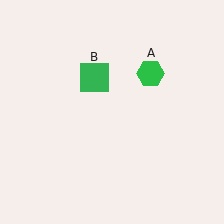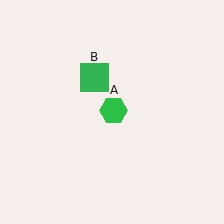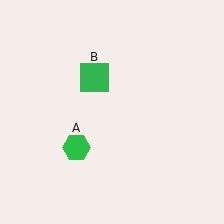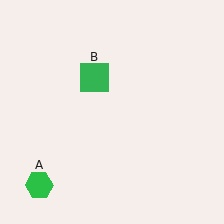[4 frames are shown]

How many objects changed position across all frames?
1 object changed position: green hexagon (object A).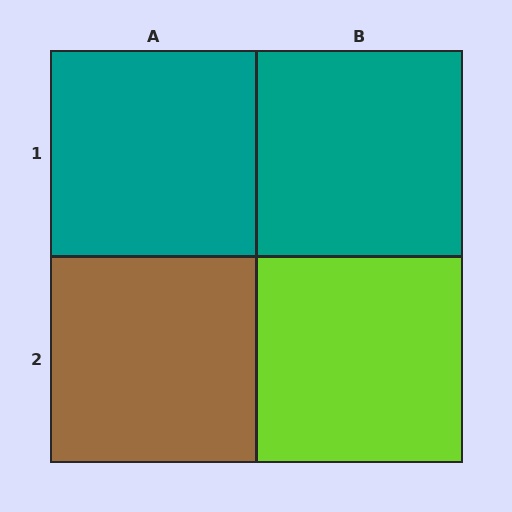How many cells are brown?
1 cell is brown.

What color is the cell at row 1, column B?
Teal.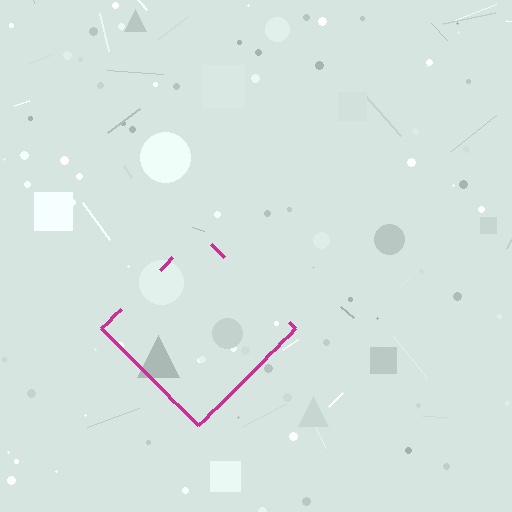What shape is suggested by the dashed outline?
The dashed outline suggests a diamond.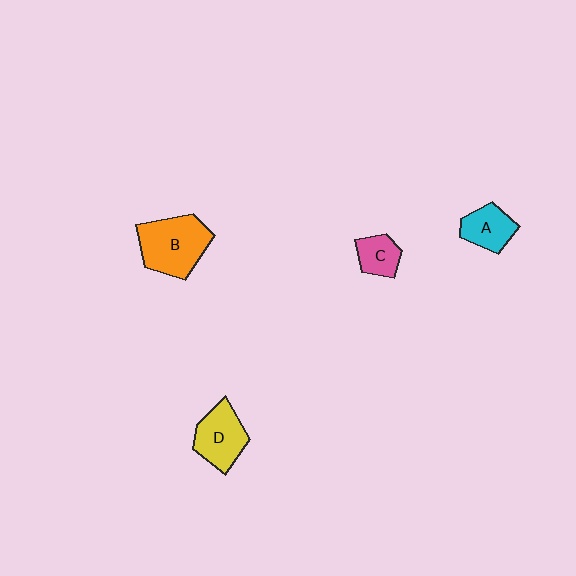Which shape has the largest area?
Shape B (orange).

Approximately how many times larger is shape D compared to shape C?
Approximately 1.7 times.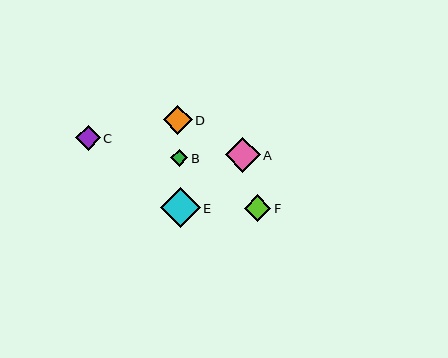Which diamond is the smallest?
Diamond B is the smallest with a size of approximately 17 pixels.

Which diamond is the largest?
Diamond E is the largest with a size of approximately 40 pixels.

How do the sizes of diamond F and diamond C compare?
Diamond F and diamond C are approximately the same size.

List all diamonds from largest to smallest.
From largest to smallest: E, A, D, F, C, B.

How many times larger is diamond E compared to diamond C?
Diamond E is approximately 1.6 times the size of diamond C.